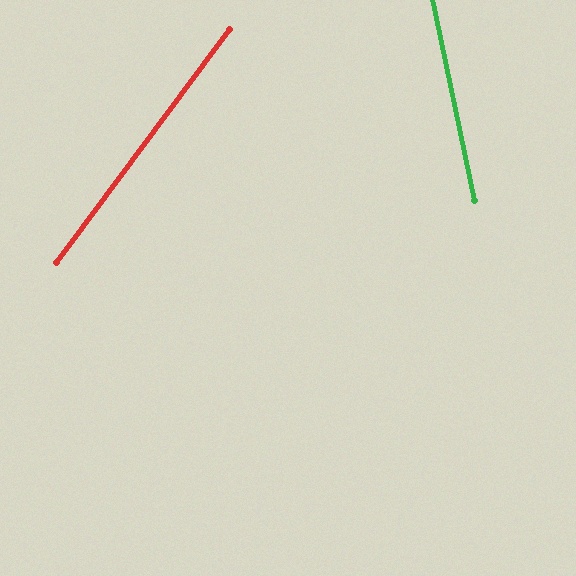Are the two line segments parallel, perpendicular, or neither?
Neither parallel nor perpendicular — they differ by about 49°.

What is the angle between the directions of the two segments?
Approximately 49 degrees.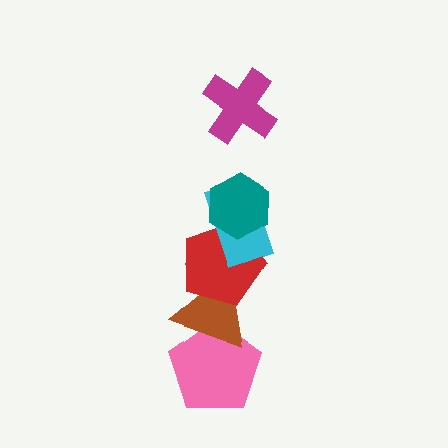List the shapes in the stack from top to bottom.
From top to bottom: the magenta cross, the teal hexagon, the cyan rectangle, the red pentagon, the brown triangle, the pink pentagon.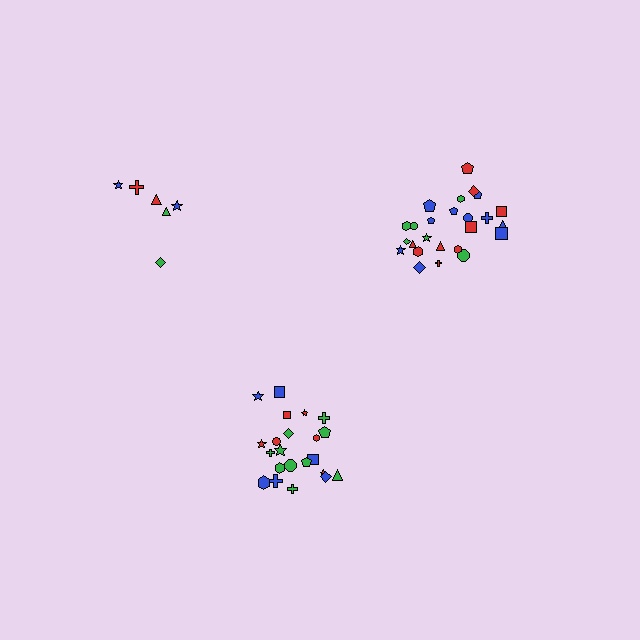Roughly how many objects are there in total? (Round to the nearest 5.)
Roughly 55 objects in total.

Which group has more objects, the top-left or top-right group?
The top-right group.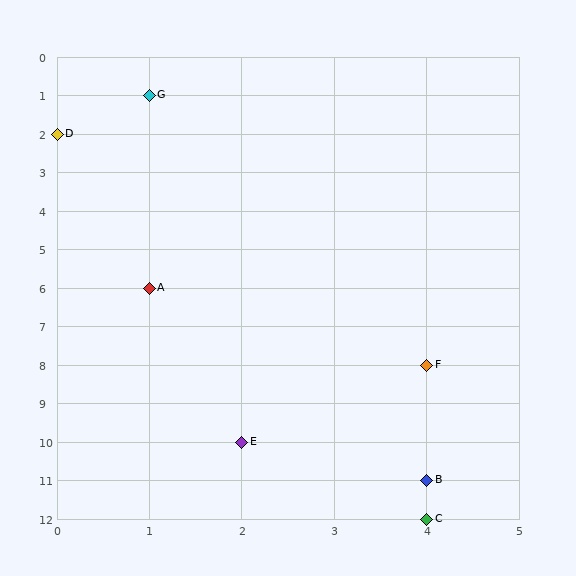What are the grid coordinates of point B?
Point B is at grid coordinates (4, 11).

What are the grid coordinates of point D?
Point D is at grid coordinates (0, 2).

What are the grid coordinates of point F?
Point F is at grid coordinates (4, 8).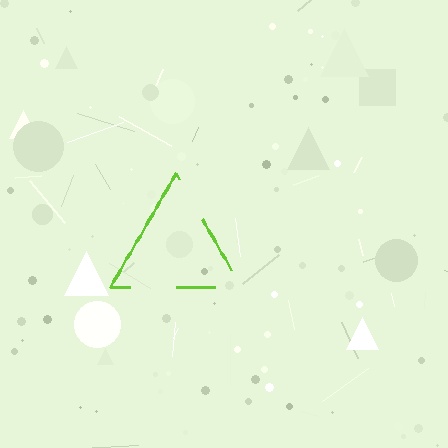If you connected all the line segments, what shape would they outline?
They would outline a triangle.